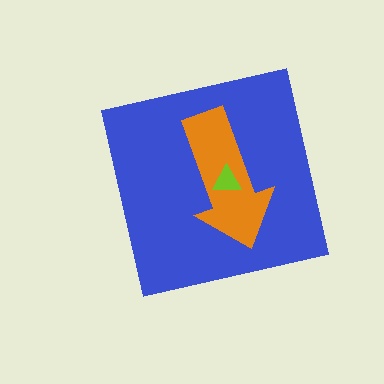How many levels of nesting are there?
3.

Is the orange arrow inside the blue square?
Yes.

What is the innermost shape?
The lime triangle.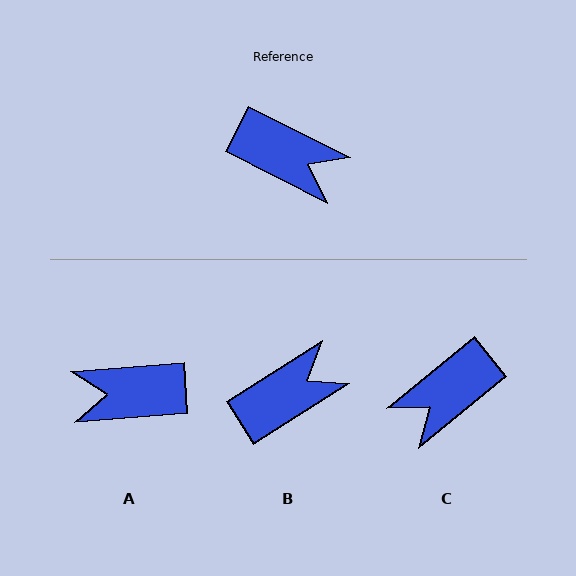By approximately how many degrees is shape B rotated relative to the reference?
Approximately 59 degrees counter-clockwise.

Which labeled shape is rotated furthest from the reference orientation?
A, about 149 degrees away.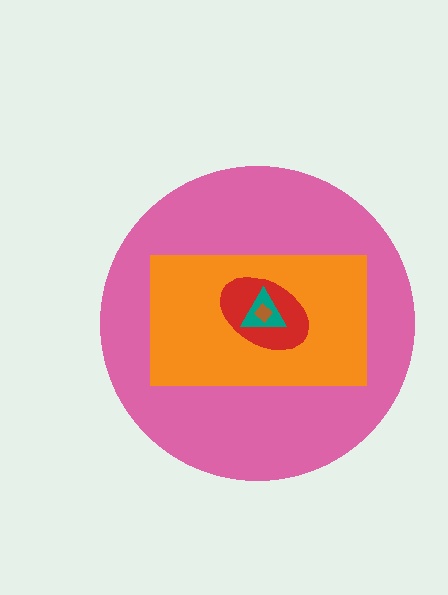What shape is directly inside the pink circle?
The orange rectangle.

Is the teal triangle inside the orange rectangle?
Yes.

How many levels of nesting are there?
5.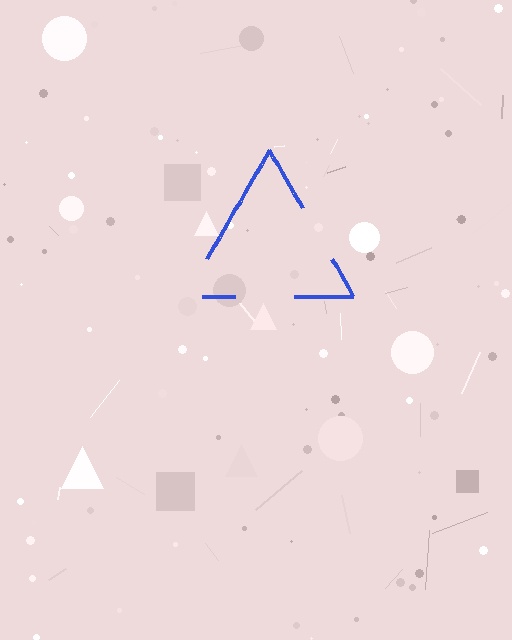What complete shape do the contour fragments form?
The contour fragments form a triangle.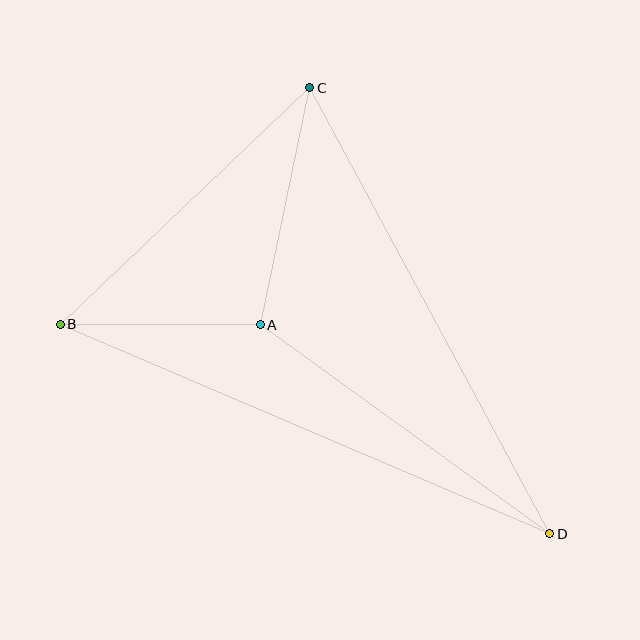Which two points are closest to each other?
Points A and B are closest to each other.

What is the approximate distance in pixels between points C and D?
The distance between C and D is approximately 507 pixels.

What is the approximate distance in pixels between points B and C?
The distance between B and C is approximately 344 pixels.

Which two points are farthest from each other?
Points B and D are farthest from each other.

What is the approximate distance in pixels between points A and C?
The distance between A and C is approximately 242 pixels.